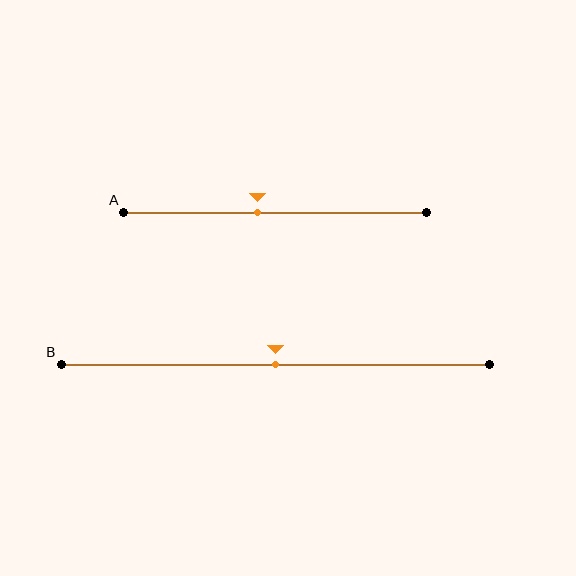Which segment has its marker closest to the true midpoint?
Segment B has its marker closest to the true midpoint.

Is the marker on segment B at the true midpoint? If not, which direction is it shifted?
Yes, the marker on segment B is at the true midpoint.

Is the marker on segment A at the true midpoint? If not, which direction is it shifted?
No, the marker on segment A is shifted to the left by about 6% of the segment length.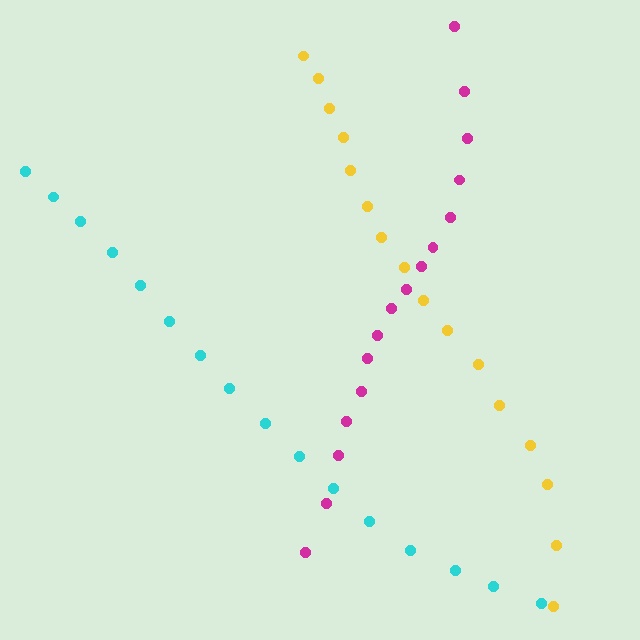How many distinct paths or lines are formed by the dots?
There are 3 distinct paths.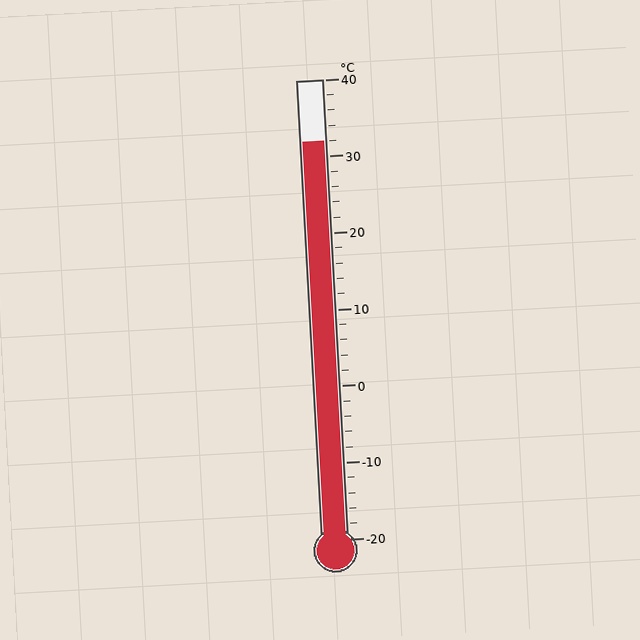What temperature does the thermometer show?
The thermometer shows approximately 32°C.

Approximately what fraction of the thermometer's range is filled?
The thermometer is filled to approximately 85% of its range.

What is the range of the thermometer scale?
The thermometer scale ranges from -20°C to 40°C.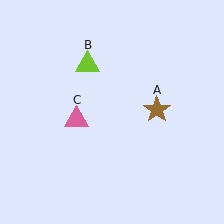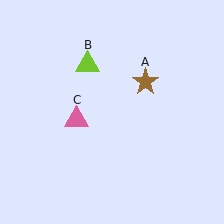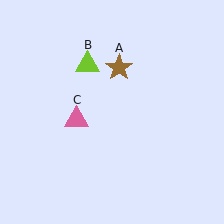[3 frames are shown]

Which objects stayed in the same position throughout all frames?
Lime triangle (object B) and pink triangle (object C) remained stationary.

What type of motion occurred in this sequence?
The brown star (object A) rotated counterclockwise around the center of the scene.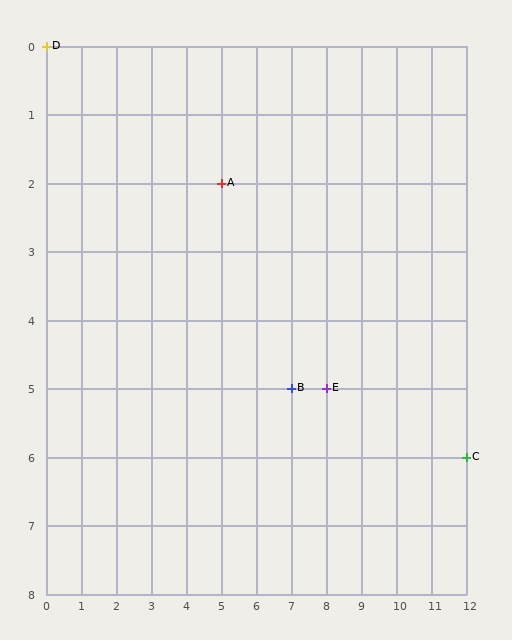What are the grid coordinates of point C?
Point C is at grid coordinates (12, 6).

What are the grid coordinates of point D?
Point D is at grid coordinates (0, 0).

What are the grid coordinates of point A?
Point A is at grid coordinates (5, 2).